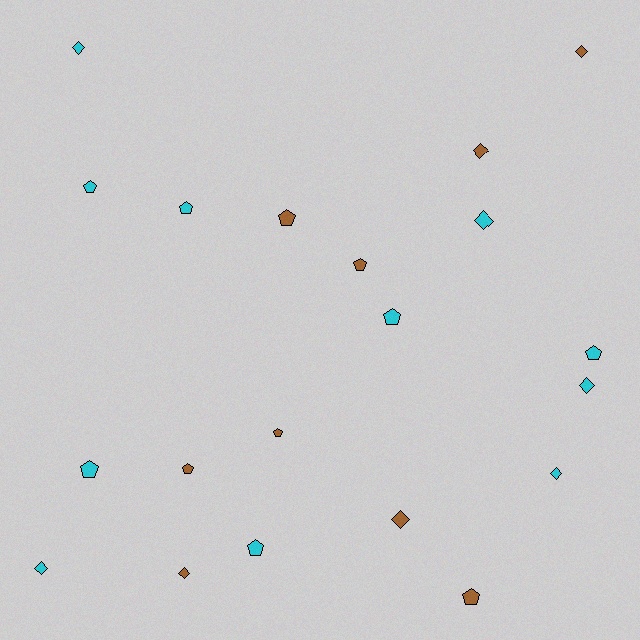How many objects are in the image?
There are 20 objects.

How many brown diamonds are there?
There are 4 brown diamonds.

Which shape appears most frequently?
Pentagon, with 11 objects.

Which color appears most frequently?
Cyan, with 11 objects.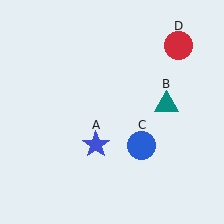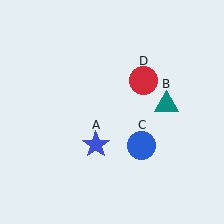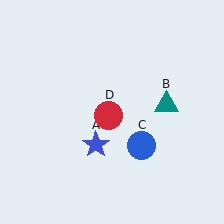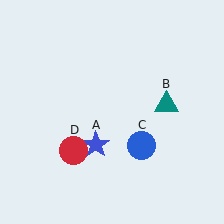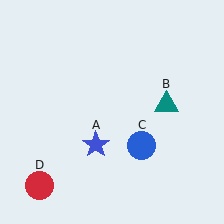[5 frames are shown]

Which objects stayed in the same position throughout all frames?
Blue star (object A) and teal triangle (object B) and blue circle (object C) remained stationary.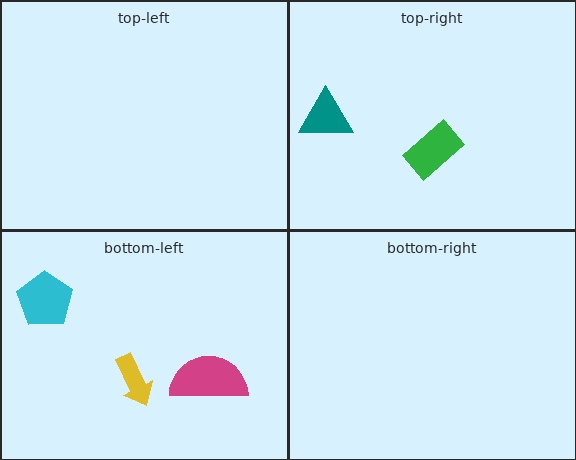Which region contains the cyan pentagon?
The bottom-left region.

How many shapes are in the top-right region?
2.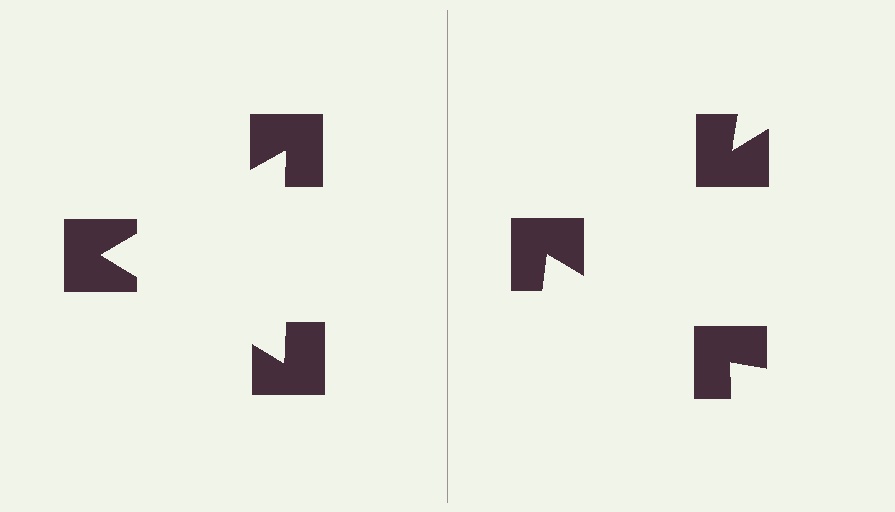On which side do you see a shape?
An illusory triangle appears on the left side. On the right side the wedge cuts are rotated, so no coherent shape forms.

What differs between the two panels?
The notched squares are positioned identically on both sides; only the wedge orientations differ. On the left they align to a triangle; on the right they are misaligned.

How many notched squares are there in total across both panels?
6 — 3 on each side.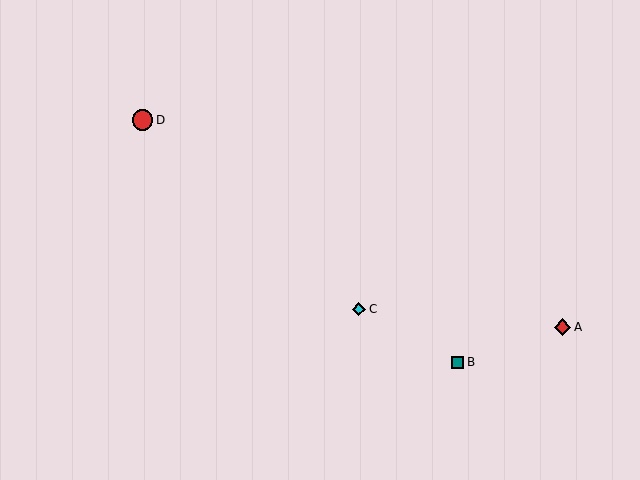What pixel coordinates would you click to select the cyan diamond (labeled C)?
Click at (359, 309) to select the cyan diamond C.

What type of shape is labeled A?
Shape A is a red diamond.